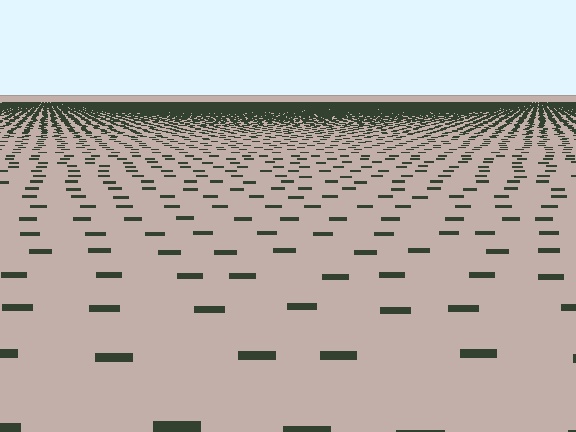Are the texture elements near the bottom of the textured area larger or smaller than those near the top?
Larger. Near the bottom, elements are closer to the viewer and appear at a bigger on-screen size.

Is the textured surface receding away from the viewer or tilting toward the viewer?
The surface is receding away from the viewer. Texture elements get smaller and denser toward the top.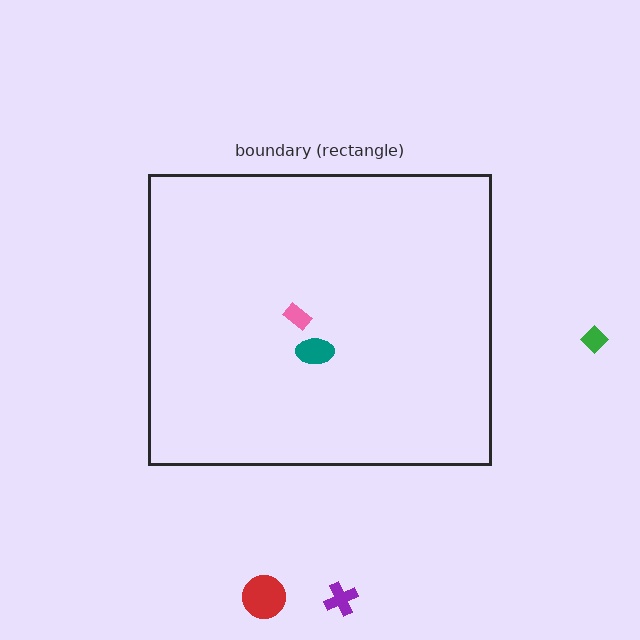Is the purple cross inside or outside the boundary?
Outside.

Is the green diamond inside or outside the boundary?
Outside.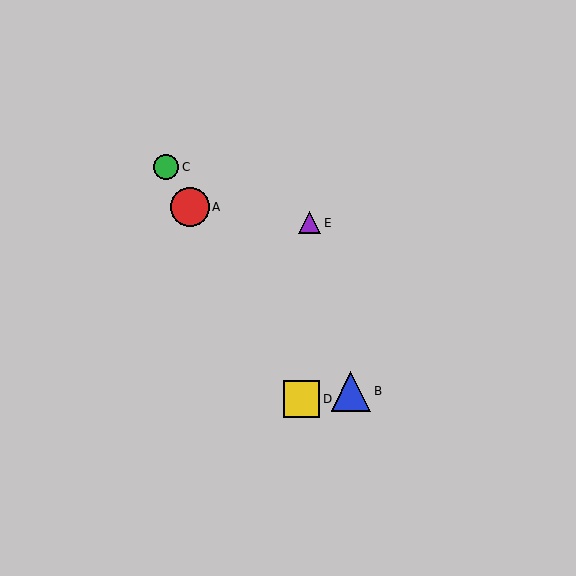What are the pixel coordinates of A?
Object A is at (190, 207).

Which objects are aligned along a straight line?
Objects A, C, D are aligned along a straight line.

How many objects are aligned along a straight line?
3 objects (A, C, D) are aligned along a straight line.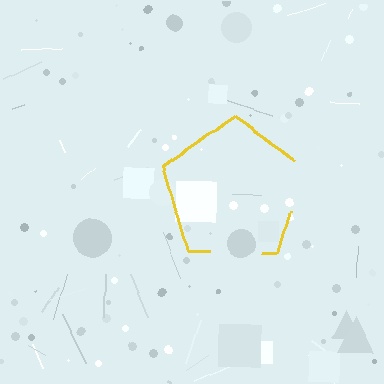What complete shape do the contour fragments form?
The contour fragments form a pentagon.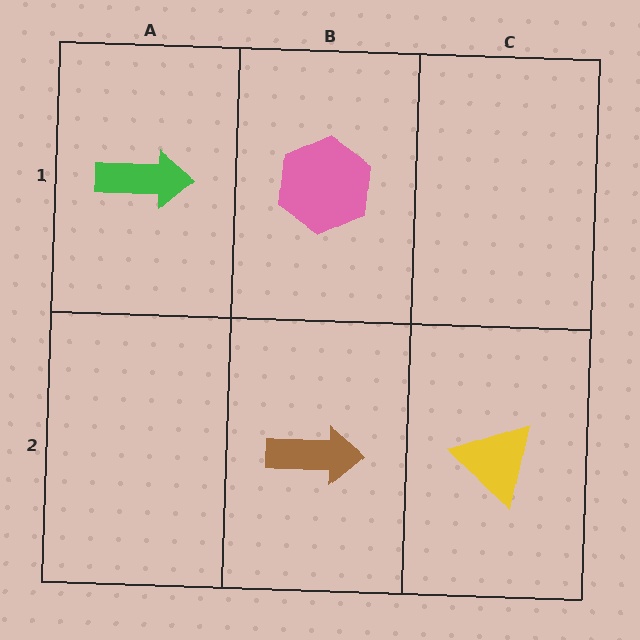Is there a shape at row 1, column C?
No, that cell is empty.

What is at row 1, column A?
A green arrow.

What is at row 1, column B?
A pink hexagon.